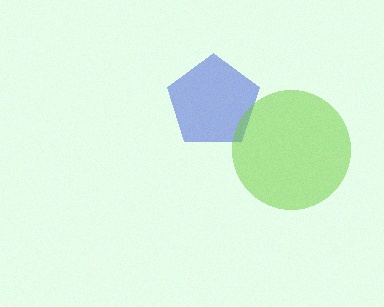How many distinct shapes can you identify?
There are 2 distinct shapes: a blue pentagon, a lime circle.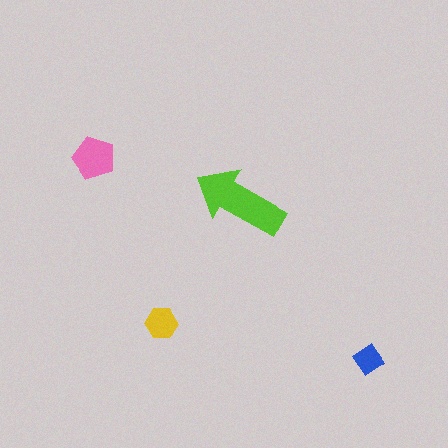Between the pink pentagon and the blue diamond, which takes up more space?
The pink pentagon.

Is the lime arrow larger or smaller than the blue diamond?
Larger.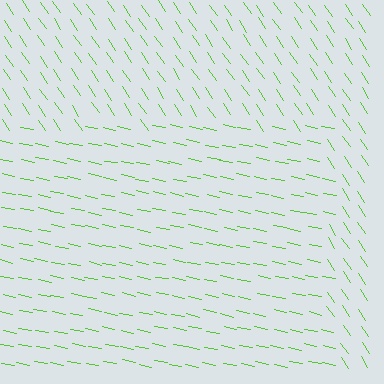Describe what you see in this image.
The image is filled with small lime line segments. A rectangle region in the image has lines oriented differently from the surrounding lines, creating a visible texture boundary.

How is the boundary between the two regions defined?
The boundary is defined purely by a change in line orientation (approximately 45 degrees difference). All lines are the same color and thickness.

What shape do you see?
I see a rectangle.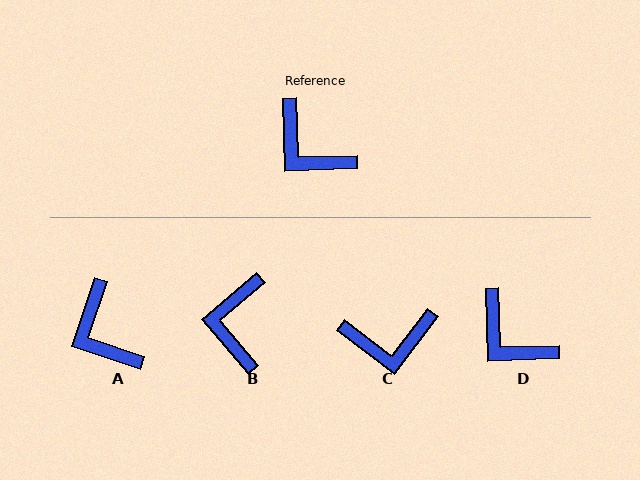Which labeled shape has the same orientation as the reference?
D.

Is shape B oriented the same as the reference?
No, it is off by about 51 degrees.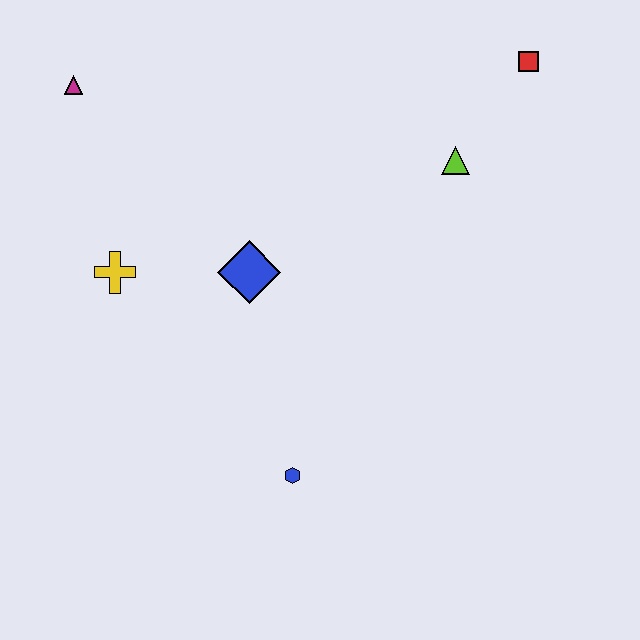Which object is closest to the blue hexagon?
The blue diamond is closest to the blue hexagon.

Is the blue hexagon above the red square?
No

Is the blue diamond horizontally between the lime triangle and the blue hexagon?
No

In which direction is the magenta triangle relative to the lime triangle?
The magenta triangle is to the left of the lime triangle.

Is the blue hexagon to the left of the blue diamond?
No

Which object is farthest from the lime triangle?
The magenta triangle is farthest from the lime triangle.